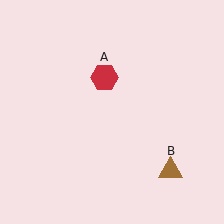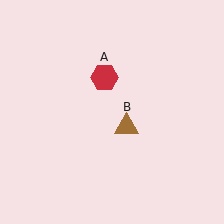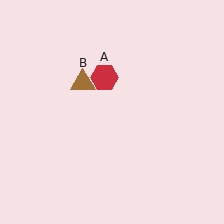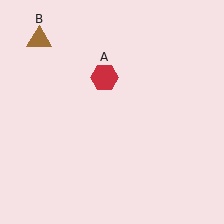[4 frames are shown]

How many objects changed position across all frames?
1 object changed position: brown triangle (object B).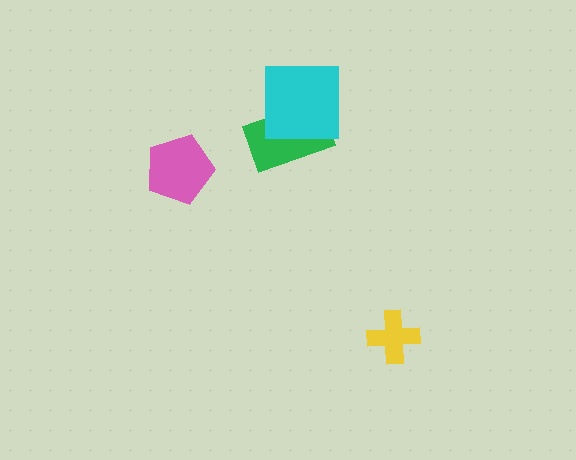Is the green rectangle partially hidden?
Yes, it is partially covered by another shape.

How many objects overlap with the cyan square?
1 object overlaps with the cyan square.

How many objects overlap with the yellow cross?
0 objects overlap with the yellow cross.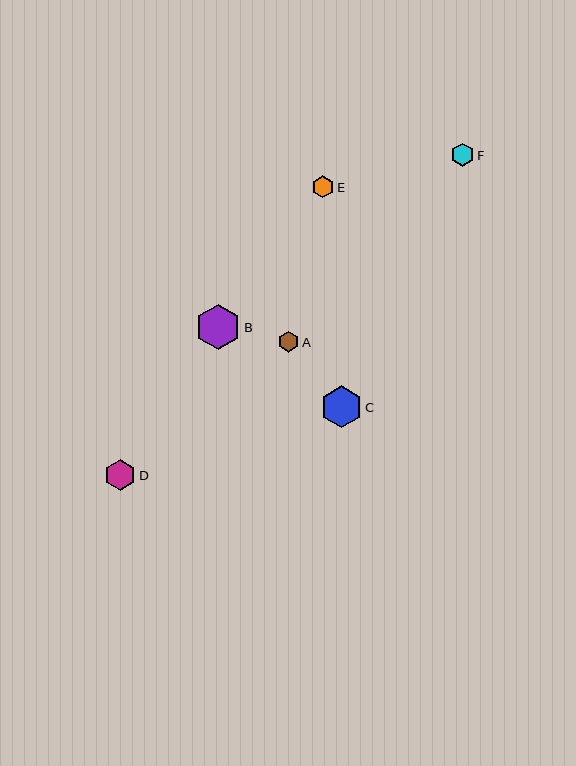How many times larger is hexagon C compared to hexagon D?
Hexagon C is approximately 1.3 times the size of hexagon D.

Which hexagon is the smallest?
Hexagon A is the smallest with a size of approximately 21 pixels.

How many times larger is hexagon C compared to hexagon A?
Hexagon C is approximately 2.0 times the size of hexagon A.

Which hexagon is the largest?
Hexagon B is the largest with a size of approximately 45 pixels.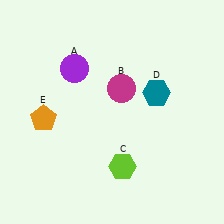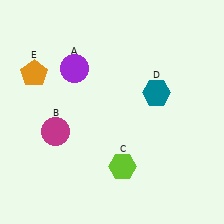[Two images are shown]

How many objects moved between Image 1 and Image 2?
2 objects moved between the two images.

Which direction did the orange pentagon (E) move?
The orange pentagon (E) moved up.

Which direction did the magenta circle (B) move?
The magenta circle (B) moved left.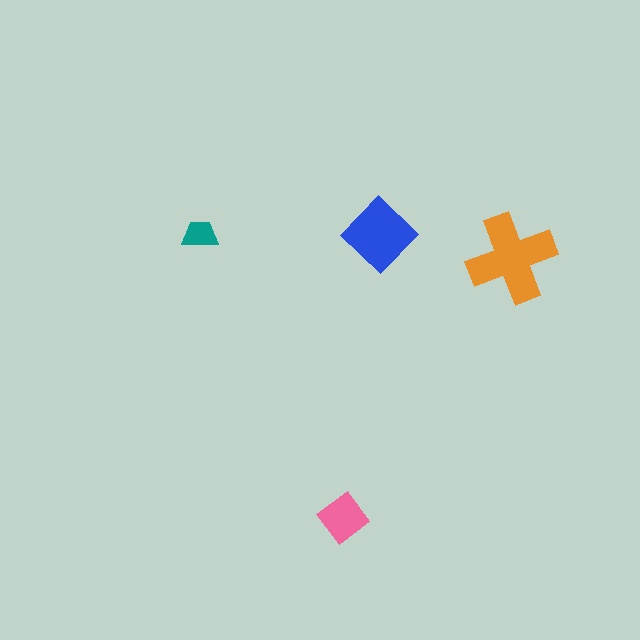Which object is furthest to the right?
The orange cross is rightmost.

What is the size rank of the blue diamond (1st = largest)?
2nd.